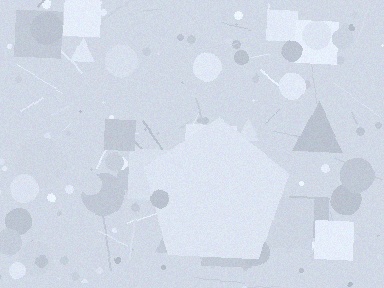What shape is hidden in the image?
A pentagon is hidden in the image.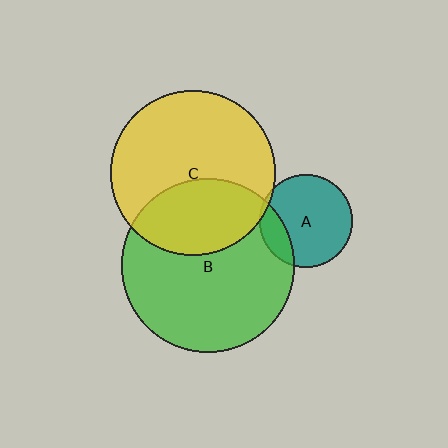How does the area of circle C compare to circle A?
Approximately 3.1 times.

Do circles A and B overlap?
Yes.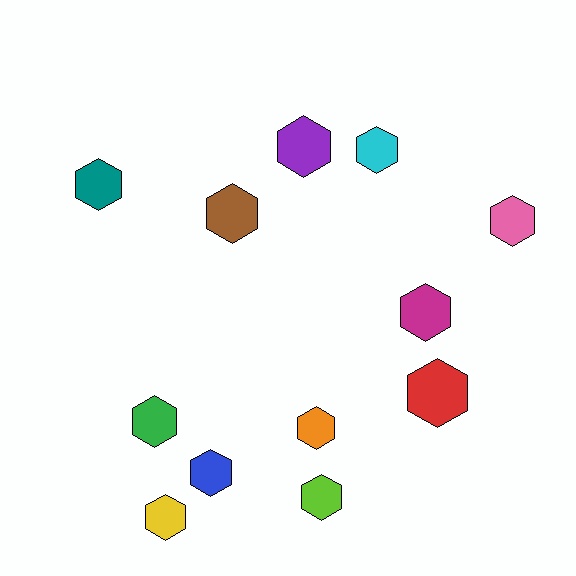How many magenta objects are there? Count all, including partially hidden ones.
There is 1 magenta object.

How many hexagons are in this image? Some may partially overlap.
There are 12 hexagons.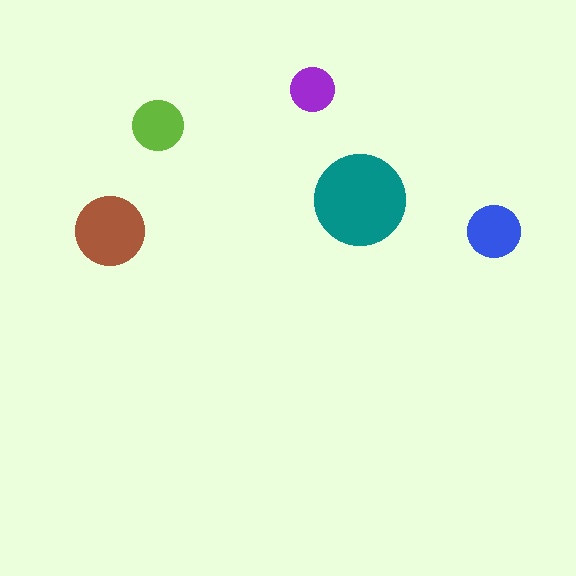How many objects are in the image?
There are 5 objects in the image.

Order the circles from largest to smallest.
the teal one, the brown one, the blue one, the lime one, the purple one.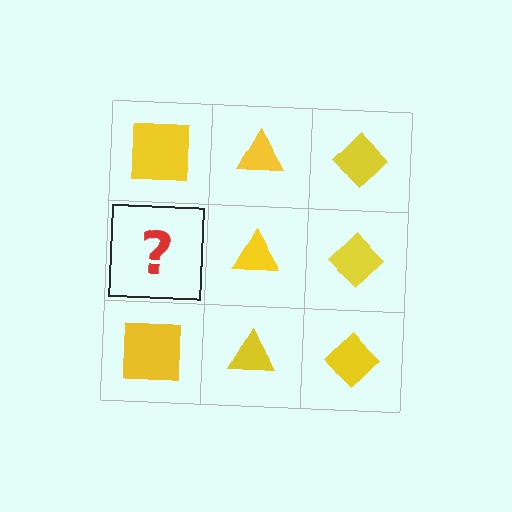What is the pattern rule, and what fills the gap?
The rule is that each column has a consistent shape. The gap should be filled with a yellow square.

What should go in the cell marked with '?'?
The missing cell should contain a yellow square.